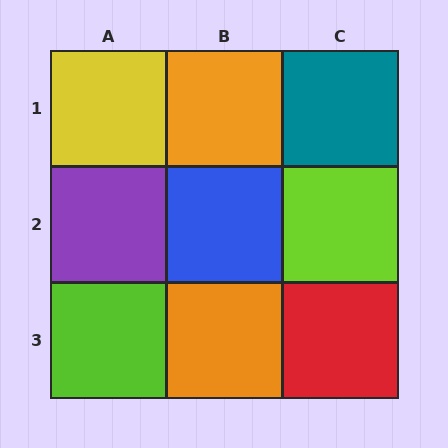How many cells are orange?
2 cells are orange.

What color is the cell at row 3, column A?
Lime.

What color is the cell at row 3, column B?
Orange.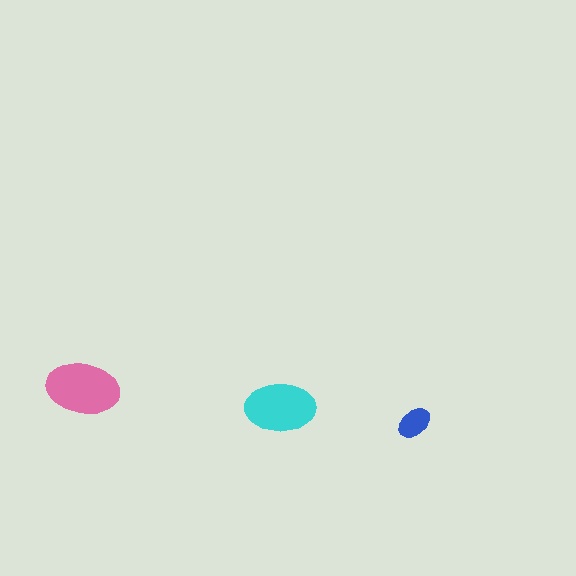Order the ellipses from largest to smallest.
the pink one, the cyan one, the blue one.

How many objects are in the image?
There are 3 objects in the image.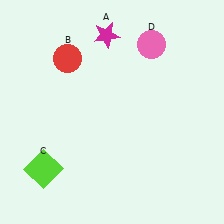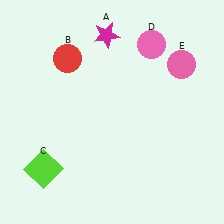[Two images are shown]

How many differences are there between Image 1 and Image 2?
There is 1 difference between the two images.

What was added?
A pink circle (E) was added in Image 2.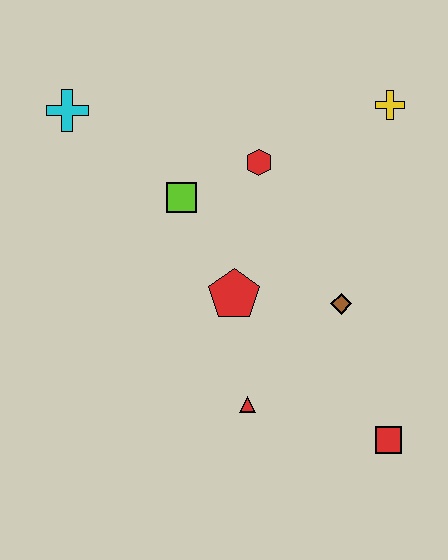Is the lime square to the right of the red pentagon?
No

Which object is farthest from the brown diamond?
The cyan cross is farthest from the brown diamond.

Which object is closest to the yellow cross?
The red hexagon is closest to the yellow cross.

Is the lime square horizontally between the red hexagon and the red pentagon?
No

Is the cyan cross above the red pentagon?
Yes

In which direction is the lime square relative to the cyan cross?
The lime square is to the right of the cyan cross.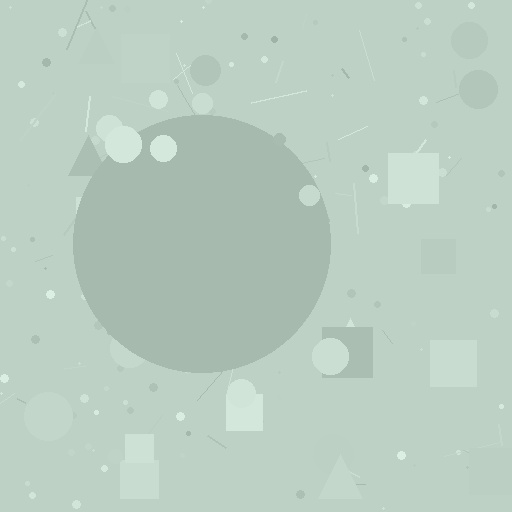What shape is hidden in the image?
A circle is hidden in the image.